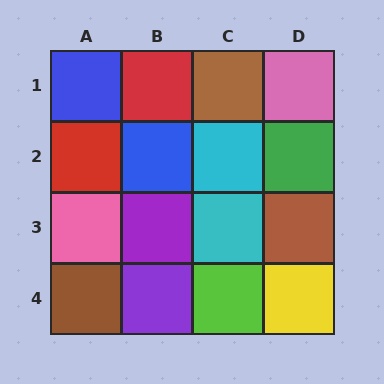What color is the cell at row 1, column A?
Blue.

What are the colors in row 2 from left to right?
Red, blue, cyan, green.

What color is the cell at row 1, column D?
Pink.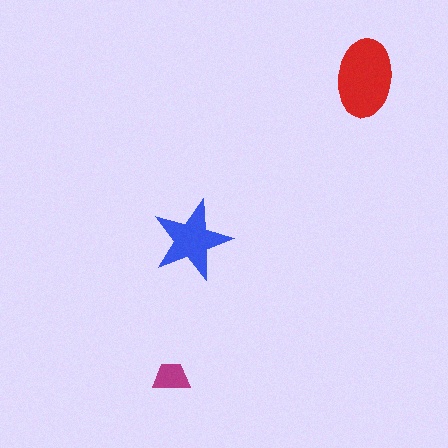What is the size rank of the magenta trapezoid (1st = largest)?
3rd.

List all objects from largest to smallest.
The red ellipse, the blue star, the magenta trapezoid.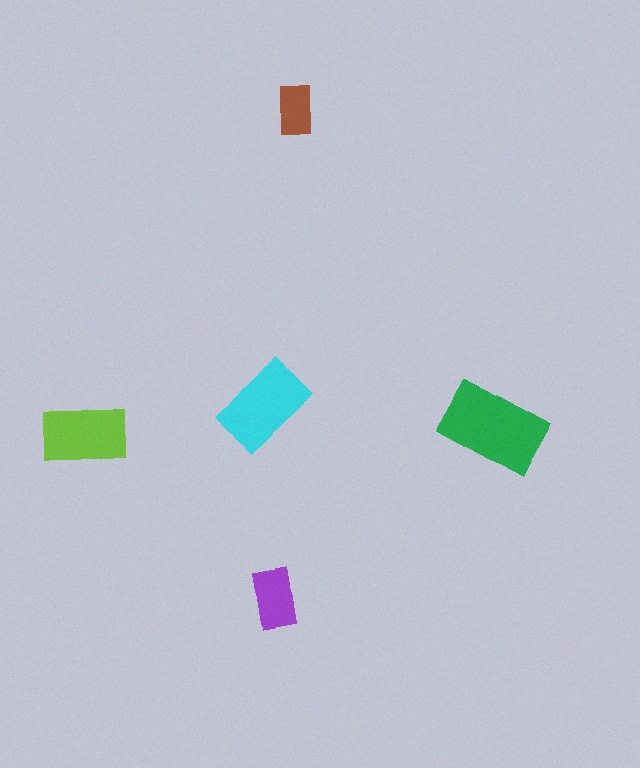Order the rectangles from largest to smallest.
the green one, the cyan one, the lime one, the purple one, the brown one.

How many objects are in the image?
There are 5 objects in the image.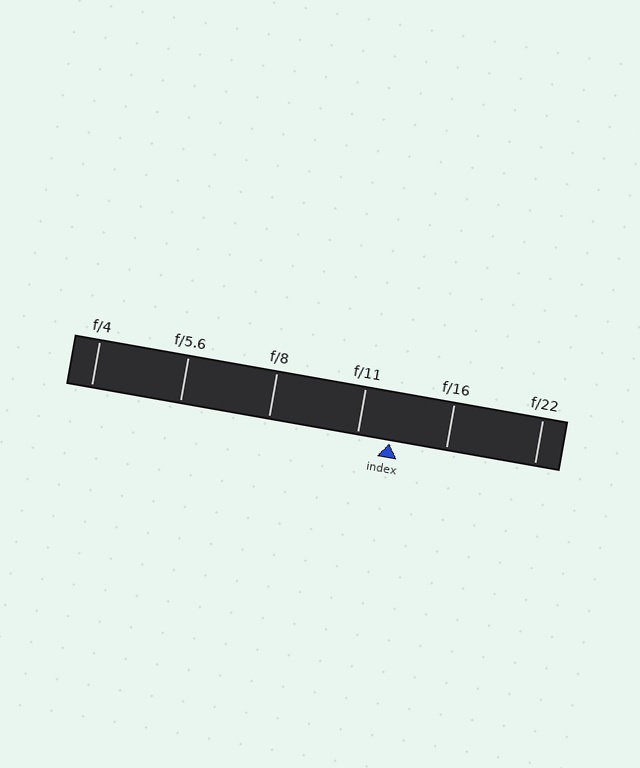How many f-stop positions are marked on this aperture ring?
There are 6 f-stop positions marked.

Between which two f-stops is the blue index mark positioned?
The index mark is between f/11 and f/16.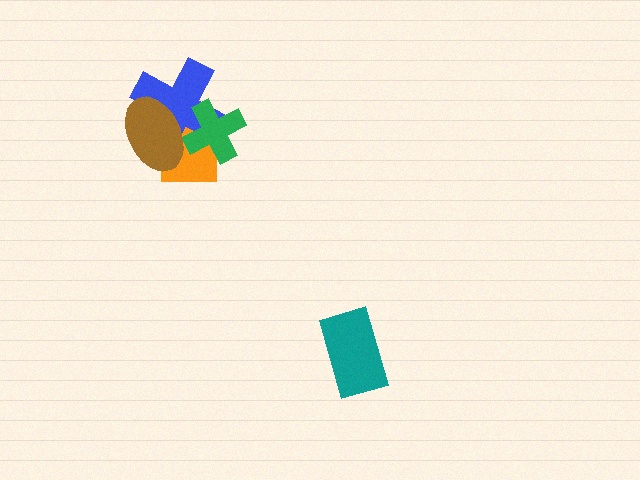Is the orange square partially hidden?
Yes, it is partially covered by another shape.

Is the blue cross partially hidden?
Yes, it is partially covered by another shape.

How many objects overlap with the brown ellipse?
3 objects overlap with the brown ellipse.